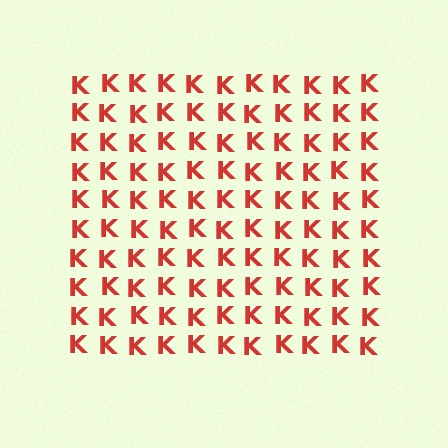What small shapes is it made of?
It is made of small letter K's.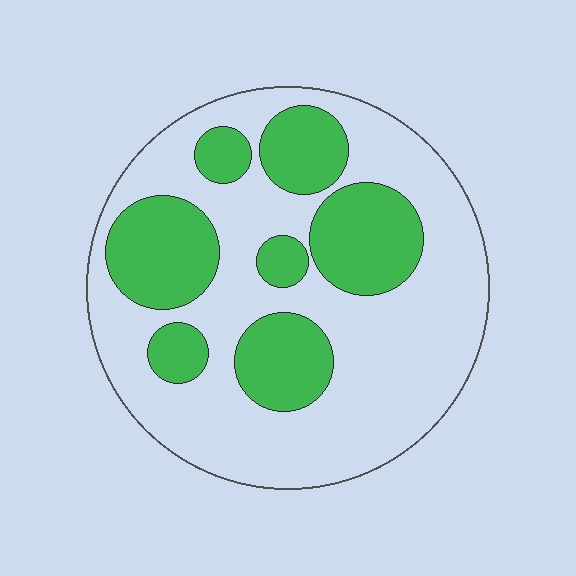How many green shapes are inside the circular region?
7.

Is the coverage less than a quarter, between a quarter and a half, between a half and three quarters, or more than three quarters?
Between a quarter and a half.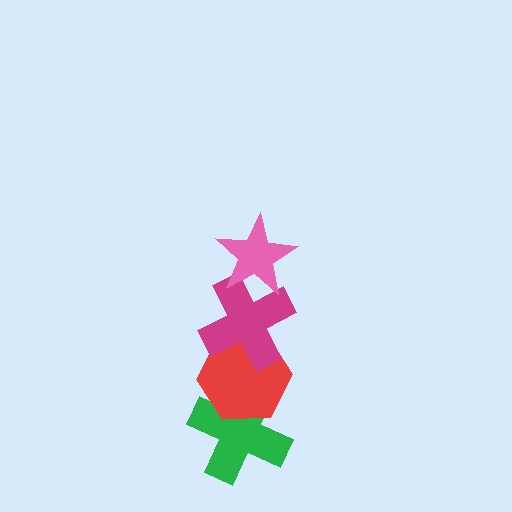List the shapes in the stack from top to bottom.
From top to bottom: the pink star, the magenta cross, the red hexagon, the green cross.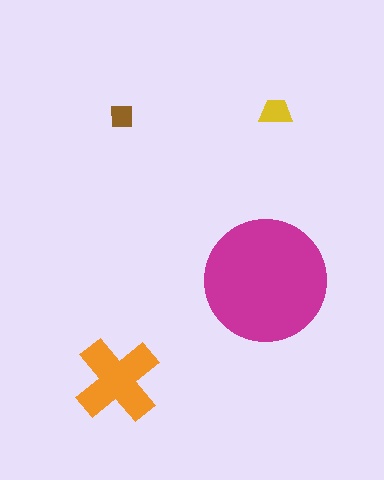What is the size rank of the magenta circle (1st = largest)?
1st.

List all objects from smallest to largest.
The brown square, the yellow trapezoid, the orange cross, the magenta circle.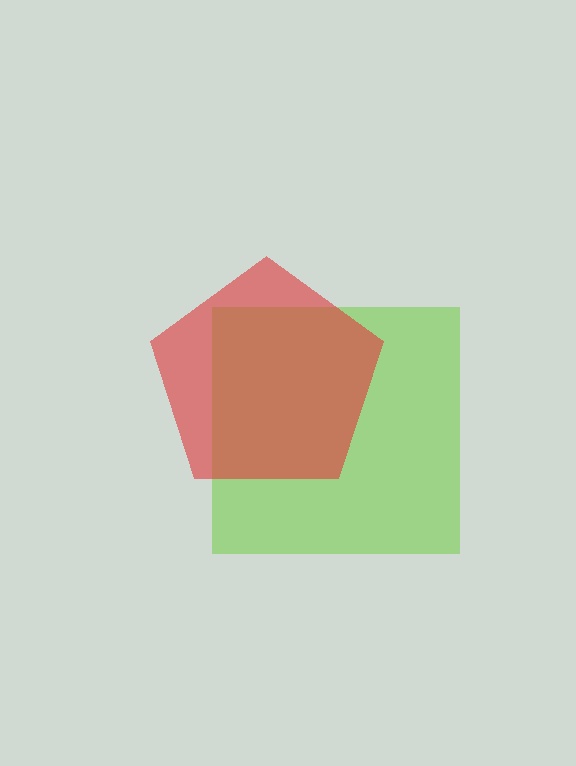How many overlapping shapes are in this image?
There are 2 overlapping shapes in the image.